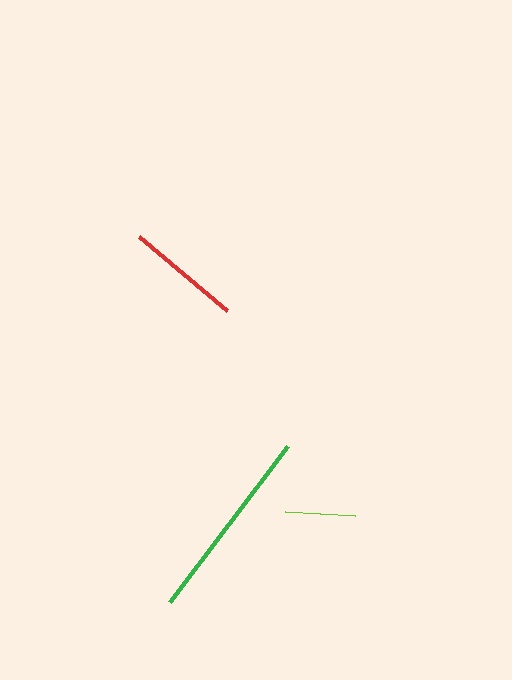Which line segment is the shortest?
The lime line is the shortest at approximately 70 pixels.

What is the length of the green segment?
The green segment is approximately 195 pixels long.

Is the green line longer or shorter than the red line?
The green line is longer than the red line.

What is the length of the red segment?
The red segment is approximately 115 pixels long.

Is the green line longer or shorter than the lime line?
The green line is longer than the lime line.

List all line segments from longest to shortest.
From longest to shortest: green, red, lime.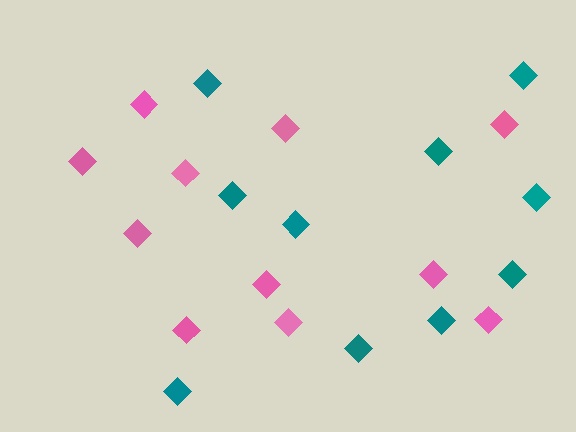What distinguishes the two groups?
There are 2 groups: one group of pink diamonds (11) and one group of teal diamonds (10).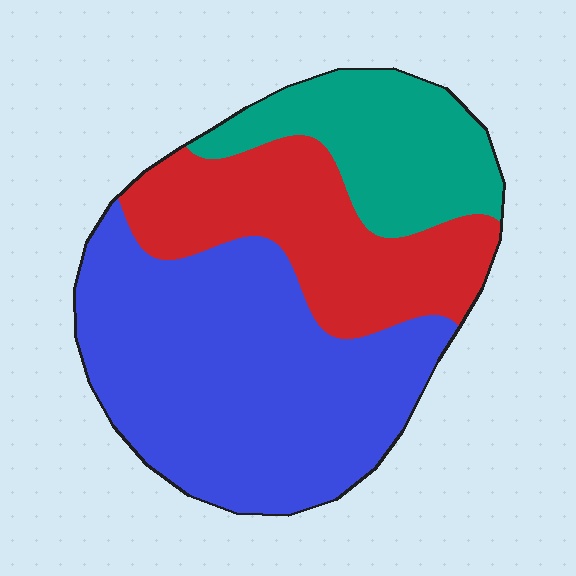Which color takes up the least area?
Teal, at roughly 20%.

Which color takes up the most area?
Blue, at roughly 50%.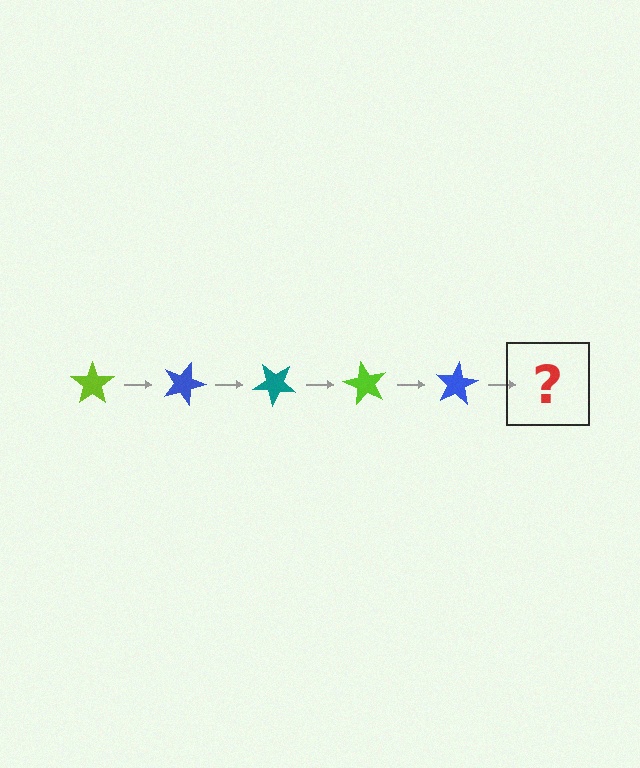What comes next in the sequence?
The next element should be a teal star, rotated 100 degrees from the start.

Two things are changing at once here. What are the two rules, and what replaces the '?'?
The two rules are that it rotates 20 degrees each step and the color cycles through lime, blue, and teal. The '?' should be a teal star, rotated 100 degrees from the start.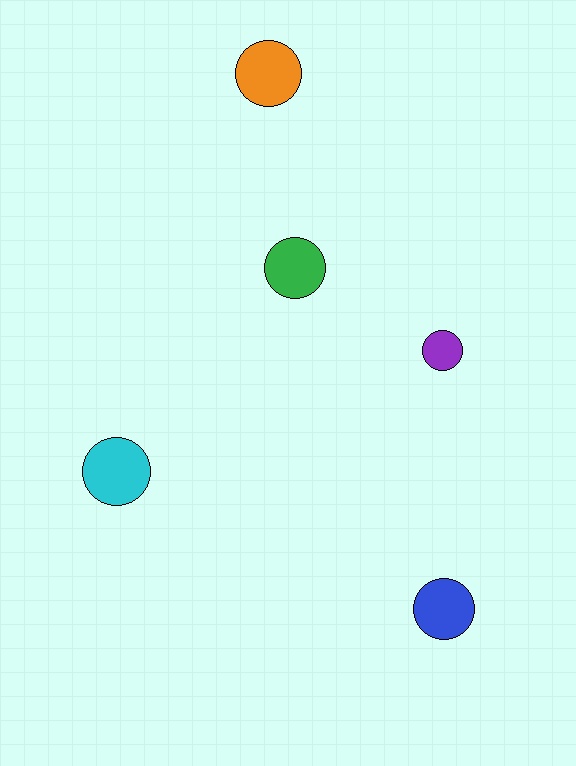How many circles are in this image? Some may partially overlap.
There are 5 circles.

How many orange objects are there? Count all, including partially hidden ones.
There is 1 orange object.